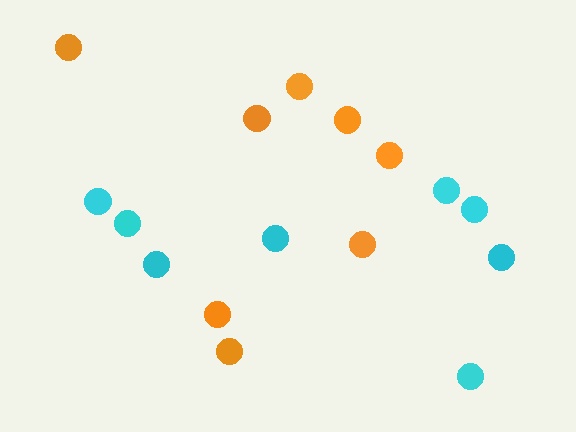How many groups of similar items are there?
There are 2 groups: one group of cyan circles (8) and one group of orange circles (8).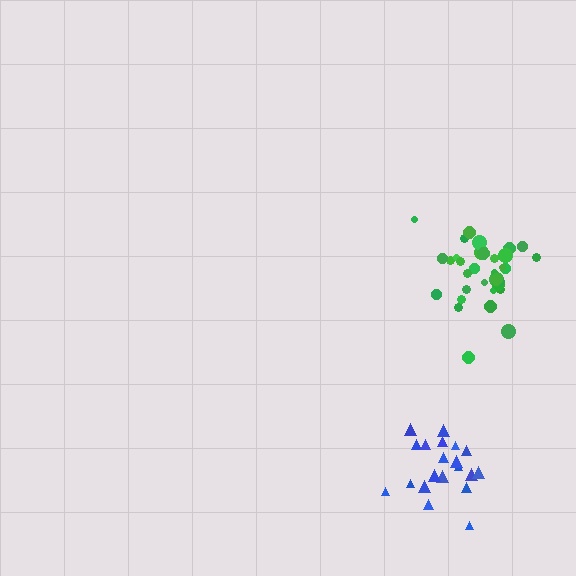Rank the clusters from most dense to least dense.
green, blue.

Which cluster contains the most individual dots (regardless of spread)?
Green (34).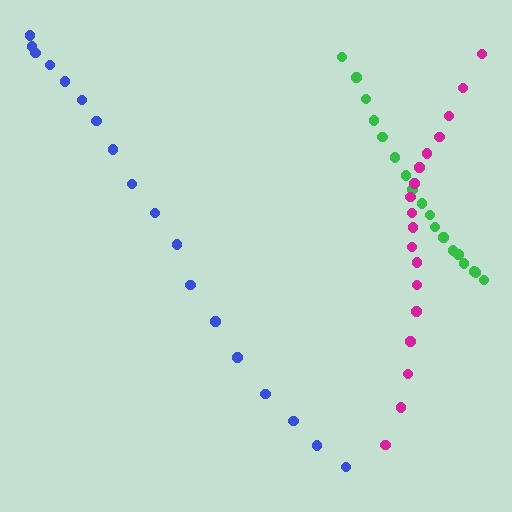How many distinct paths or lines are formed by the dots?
There are 3 distinct paths.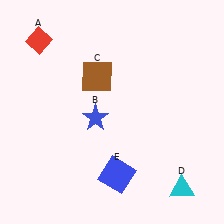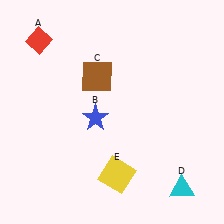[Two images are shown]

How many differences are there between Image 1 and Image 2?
There is 1 difference between the two images.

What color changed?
The square (E) changed from blue in Image 1 to yellow in Image 2.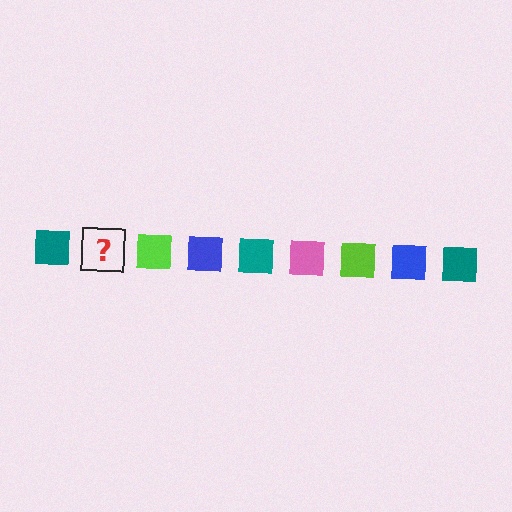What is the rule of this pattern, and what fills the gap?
The rule is that the pattern cycles through teal, pink, lime, blue squares. The gap should be filled with a pink square.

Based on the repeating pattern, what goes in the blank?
The blank should be a pink square.